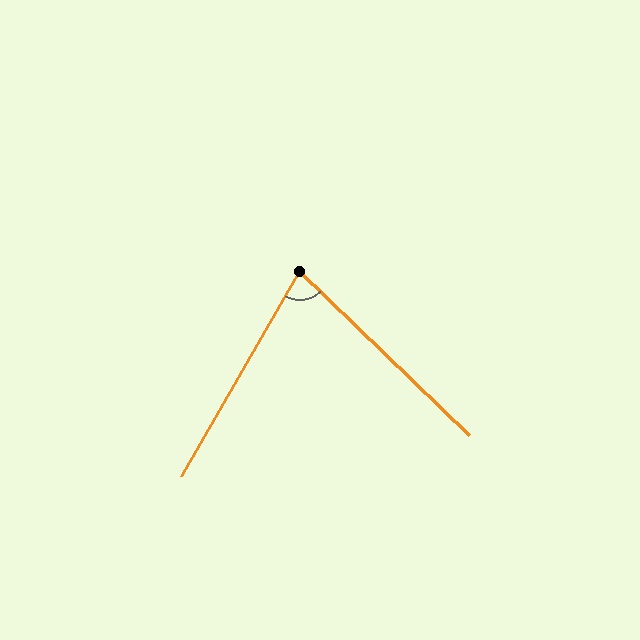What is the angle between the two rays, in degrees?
Approximately 76 degrees.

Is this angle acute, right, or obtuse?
It is acute.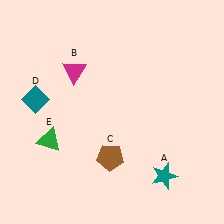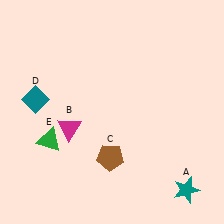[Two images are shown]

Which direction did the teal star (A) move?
The teal star (A) moved right.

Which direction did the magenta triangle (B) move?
The magenta triangle (B) moved down.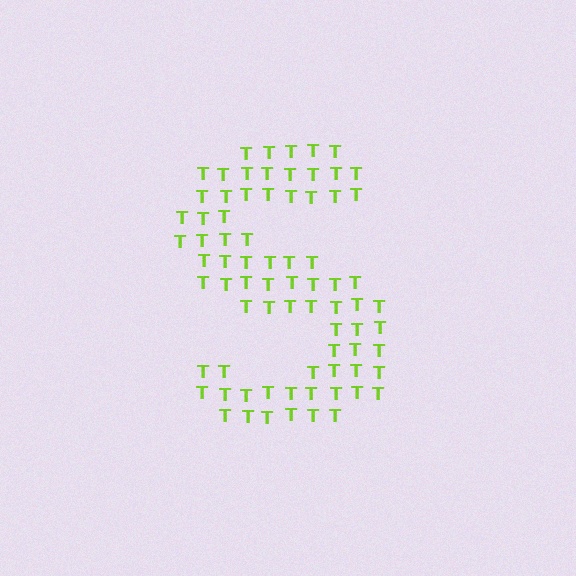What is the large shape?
The large shape is the letter S.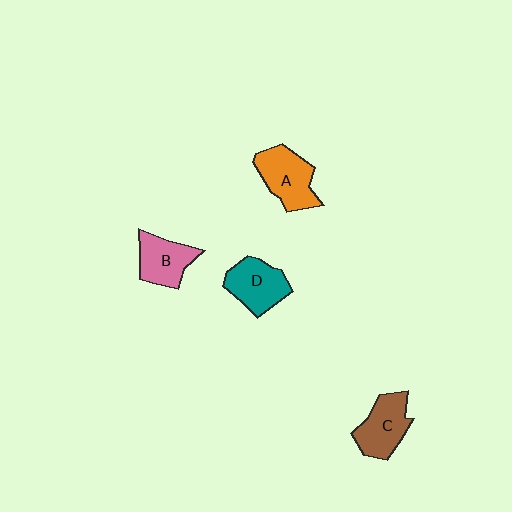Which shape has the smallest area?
Shape B (pink).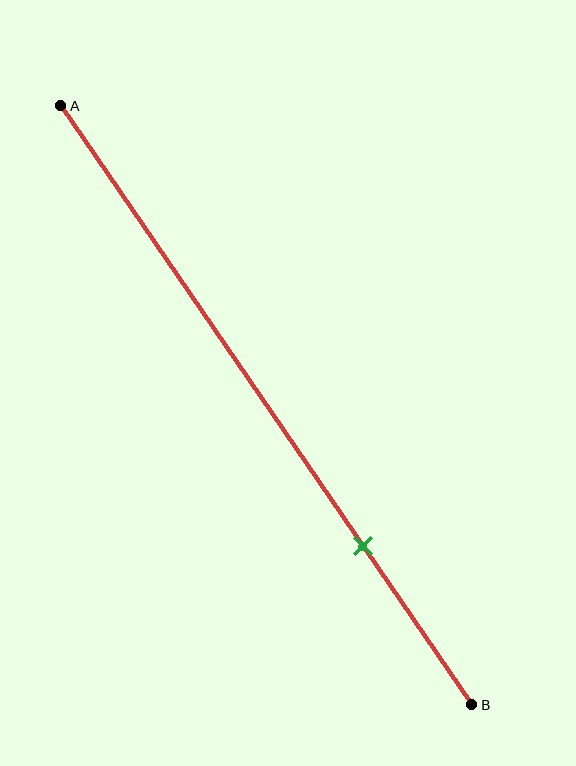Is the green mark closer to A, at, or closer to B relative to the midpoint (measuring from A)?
The green mark is closer to point B than the midpoint of segment AB.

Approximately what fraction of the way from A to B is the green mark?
The green mark is approximately 75% of the way from A to B.